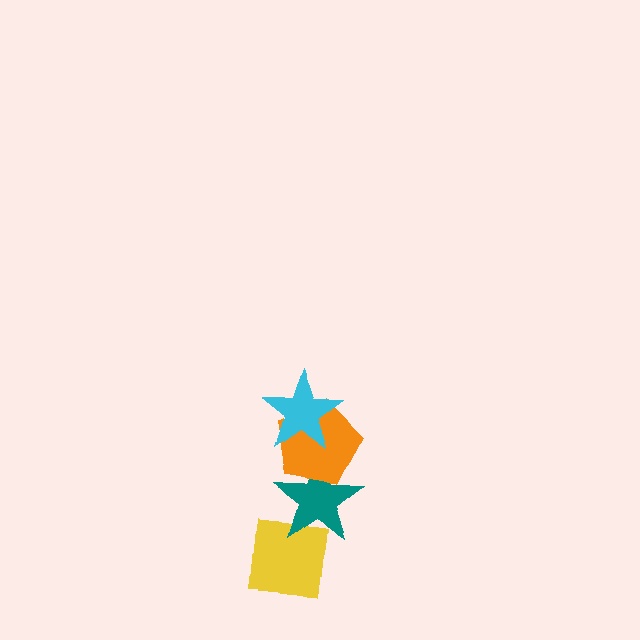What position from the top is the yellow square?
The yellow square is 4th from the top.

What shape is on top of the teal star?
The orange pentagon is on top of the teal star.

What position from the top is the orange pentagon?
The orange pentagon is 2nd from the top.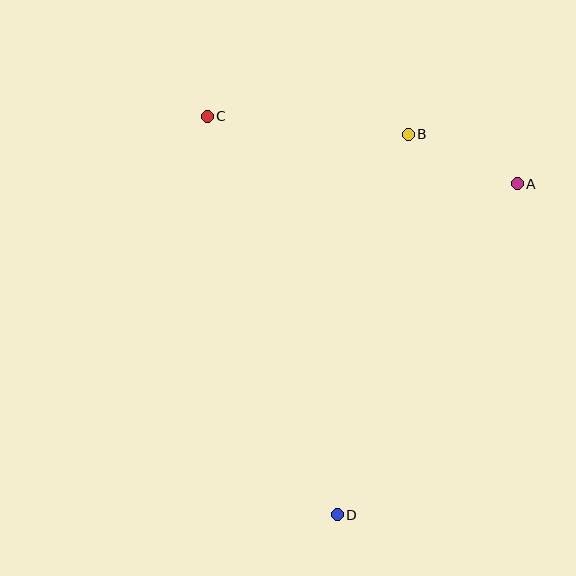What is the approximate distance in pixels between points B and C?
The distance between B and C is approximately 202 pixels.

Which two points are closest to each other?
Points A and B are closest to each other.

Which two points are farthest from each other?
Points C and D are farthest from each other.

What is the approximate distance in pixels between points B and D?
The distance between B and D is approximately 387 pixels.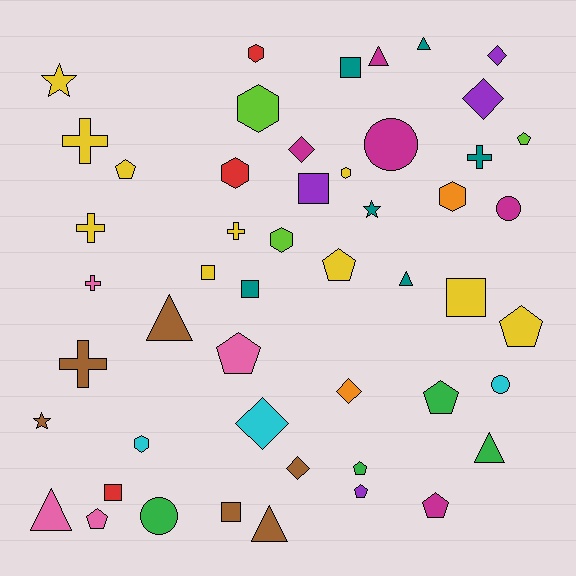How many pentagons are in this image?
There are 10 pentagons.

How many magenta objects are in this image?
There are 5 magenta objects.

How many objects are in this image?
There are 50 objects.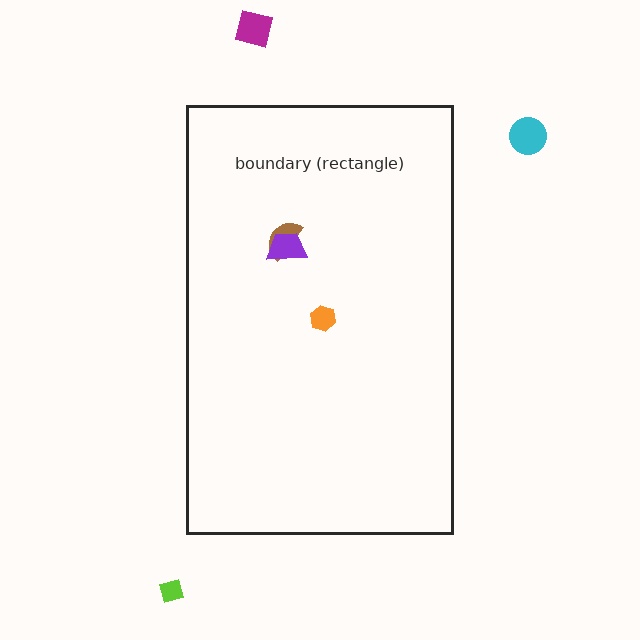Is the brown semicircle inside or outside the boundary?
Inside.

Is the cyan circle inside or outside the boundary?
Outside.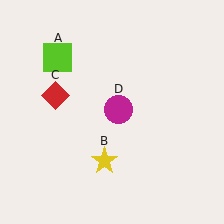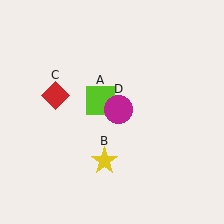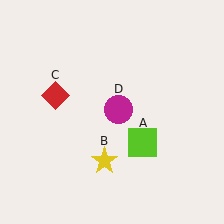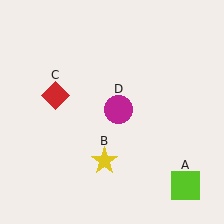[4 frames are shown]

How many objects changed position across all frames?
1 object changed position: lime square (object A).